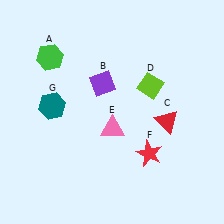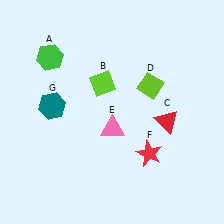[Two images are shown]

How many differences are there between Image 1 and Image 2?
There is 1 difference between the two images.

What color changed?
The diamond (B) changed from purple in Image 1 to lime in Image 2.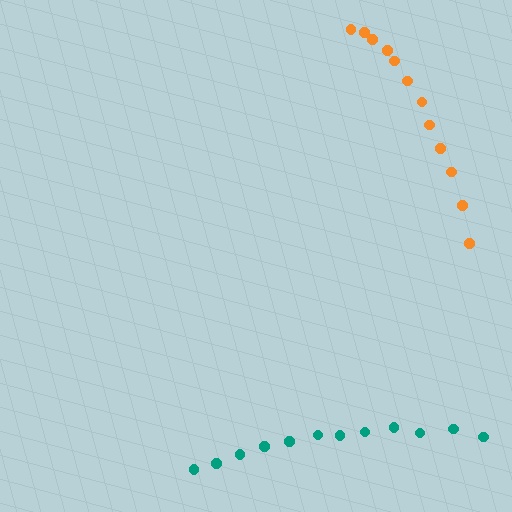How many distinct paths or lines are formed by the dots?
There are 2 distinct paths.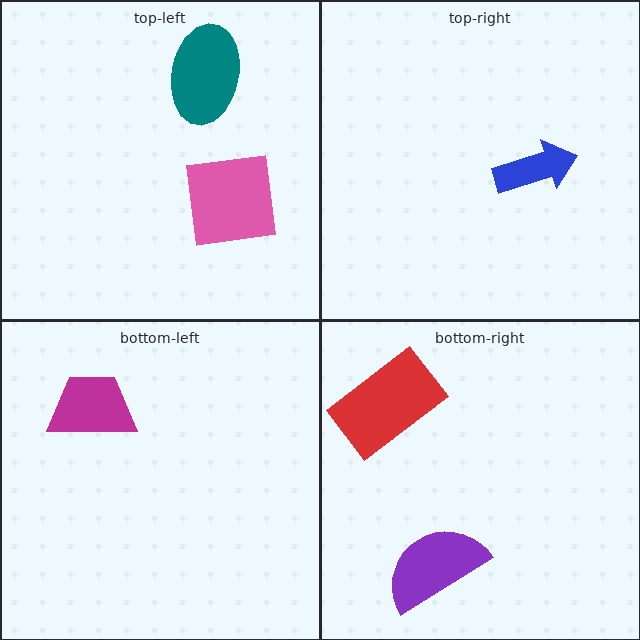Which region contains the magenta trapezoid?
The bottom-left region.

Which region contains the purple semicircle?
The bottom-right region.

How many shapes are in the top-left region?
2.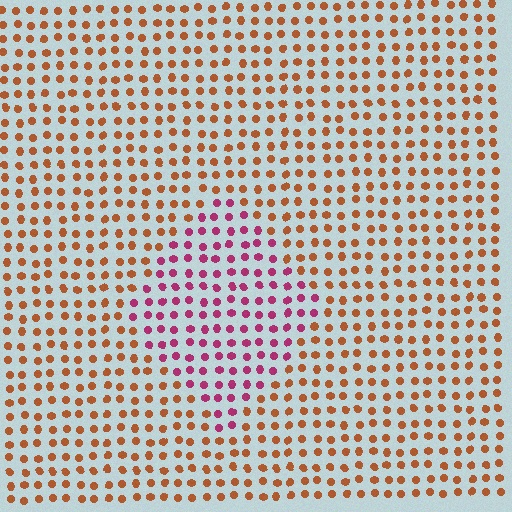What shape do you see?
I see a diamond.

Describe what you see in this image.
The image is filled with small brown elements in a uniform arrangement. A diamond-shaped region is visible where the elements are tinted to a slightly different hue, forming a subtle color boundary.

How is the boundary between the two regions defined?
The boundary is defined purely by a slight shift in hue (about 51 degrees). Spacing, size, and orientation are identical on both sides.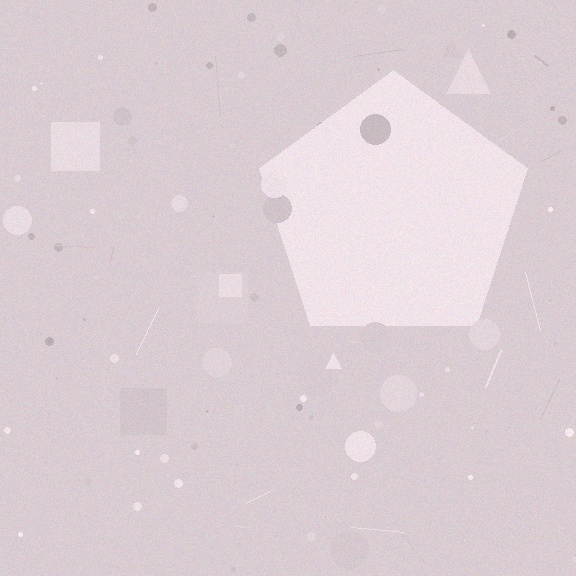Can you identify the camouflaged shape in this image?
The camouflaged shape is a pentagon.